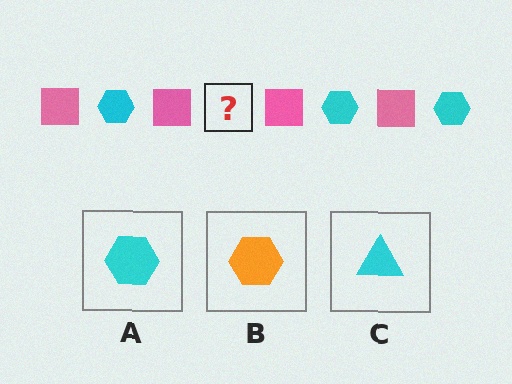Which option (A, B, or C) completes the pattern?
A.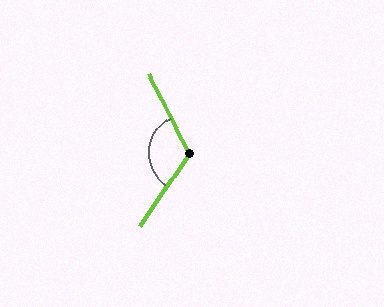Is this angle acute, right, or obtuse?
It is obtuse.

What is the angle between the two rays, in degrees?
Approximately 119 degrees.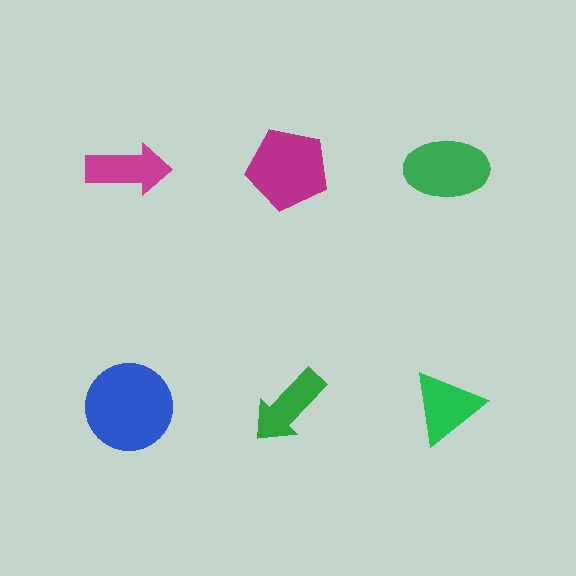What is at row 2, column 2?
A green arrow.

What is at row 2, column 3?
A green triangle.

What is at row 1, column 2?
A magenta pentagon.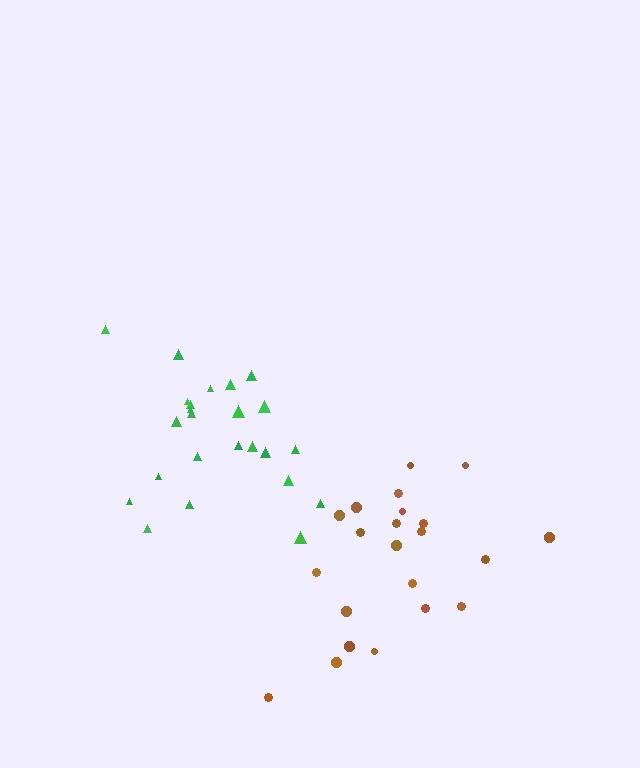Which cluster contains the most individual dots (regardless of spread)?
Green (24).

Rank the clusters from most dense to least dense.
green, brown.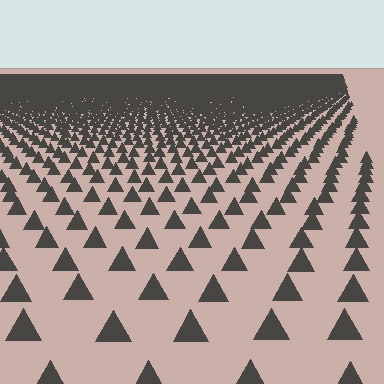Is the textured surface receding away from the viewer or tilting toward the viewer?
The surface is receding away from the viewer. Texture elements get smaller and denser toward the top.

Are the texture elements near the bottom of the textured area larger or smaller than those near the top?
Larger. Near the bottom, elements are closer to the viewer and appear at a bigger on-screen size.